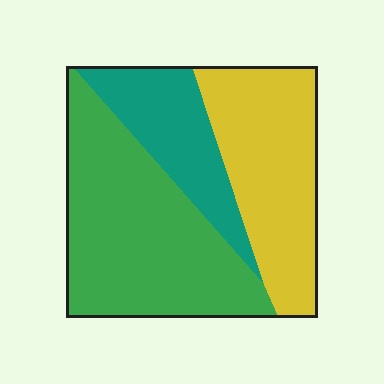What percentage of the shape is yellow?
Yellow covers roughly 35% of the shape.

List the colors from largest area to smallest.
From largest to smallest: green, yellow, teal.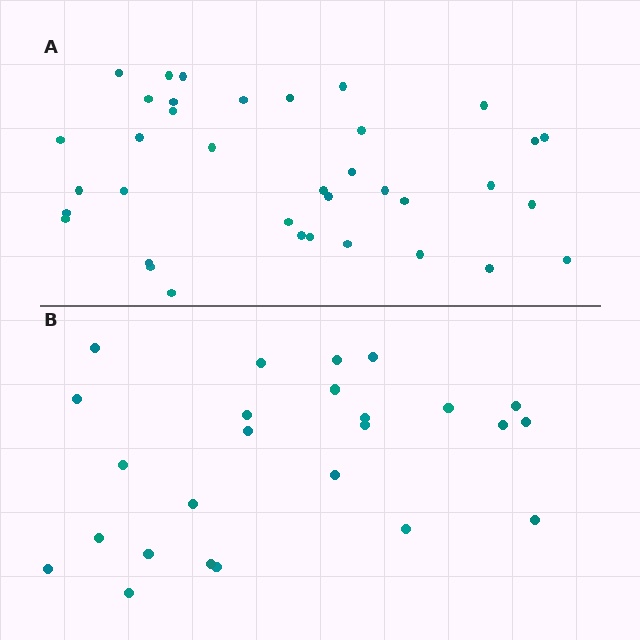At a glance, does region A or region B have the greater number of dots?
Region A (the top region) has more dots.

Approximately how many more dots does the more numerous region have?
Region A has roughly 12 or so more dots than region B.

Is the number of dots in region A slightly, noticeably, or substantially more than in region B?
Region A has substantially more. The ratio is roughly 1.5 to 1.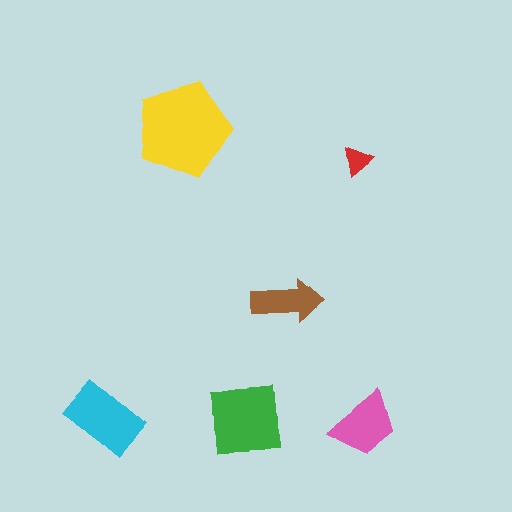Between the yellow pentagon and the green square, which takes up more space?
The yellow pentagon.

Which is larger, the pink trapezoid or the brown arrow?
The pink trapezoid.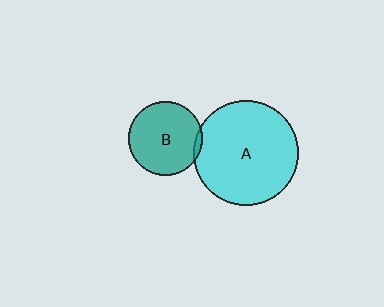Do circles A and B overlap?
Yes.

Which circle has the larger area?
Circle A (cyan).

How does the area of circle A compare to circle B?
Approximately 2.0 times.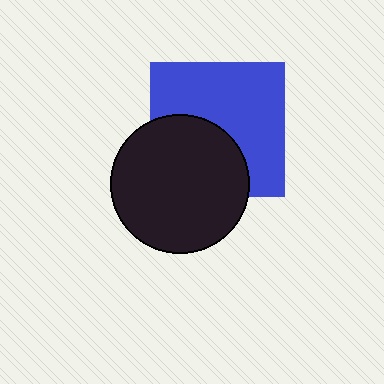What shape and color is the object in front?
The object in front is a black circle.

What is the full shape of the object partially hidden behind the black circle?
The partially hidden object is a blue square.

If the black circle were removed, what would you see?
You would see the complete blue square.